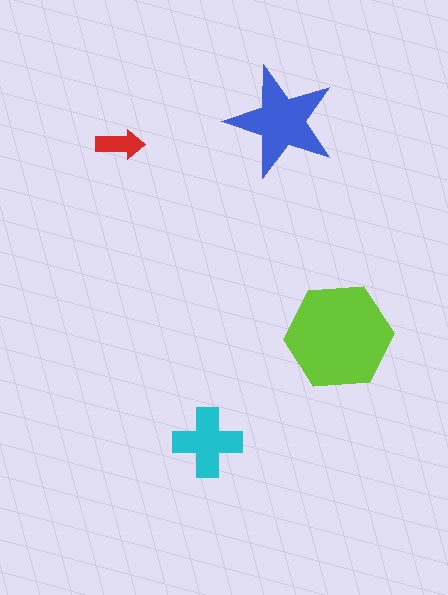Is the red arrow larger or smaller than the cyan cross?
Smaller.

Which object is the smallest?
The red arrow.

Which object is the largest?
The lime hexagon.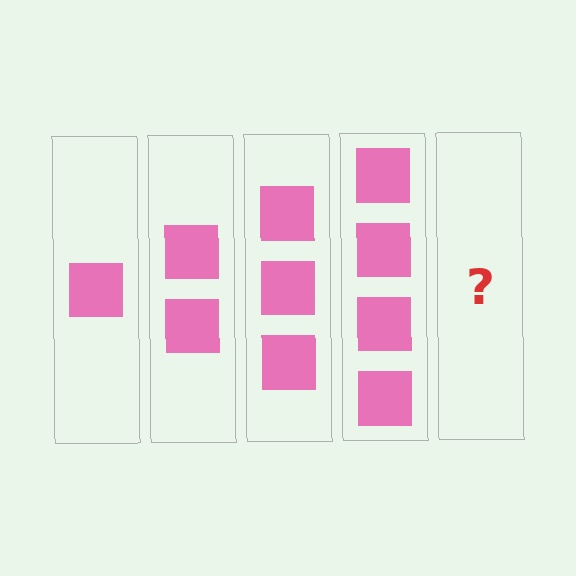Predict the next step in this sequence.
The next step is 5 squares.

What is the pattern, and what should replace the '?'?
The pattern is that each step adds one more square. The '?' should be 5 squares.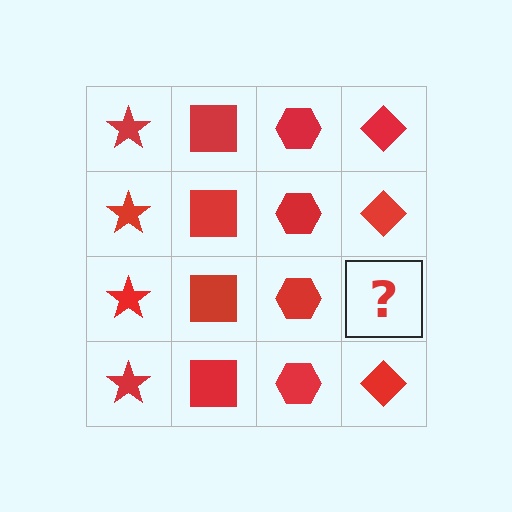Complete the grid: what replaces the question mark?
The question mark should be replaced with a red diamond.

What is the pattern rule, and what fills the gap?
The rule is that each column has a consistent shape. The gap should be filled with a red diamond.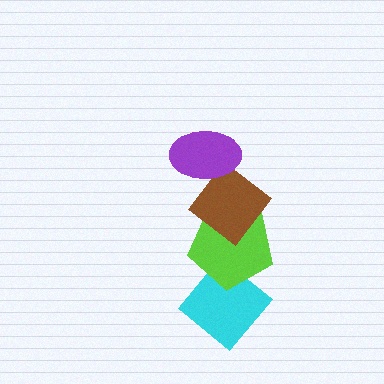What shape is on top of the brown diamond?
The purple ellipse is on top of the brown diamond.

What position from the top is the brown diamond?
The brown diamond is 2nd from the top.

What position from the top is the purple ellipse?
The purple ellipse is 1st from the top.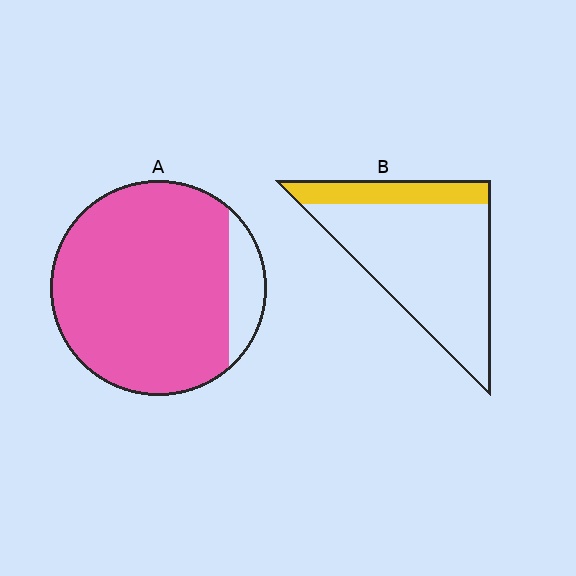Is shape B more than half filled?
No.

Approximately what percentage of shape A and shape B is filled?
A is approximately 90% and B is approximately 20%.